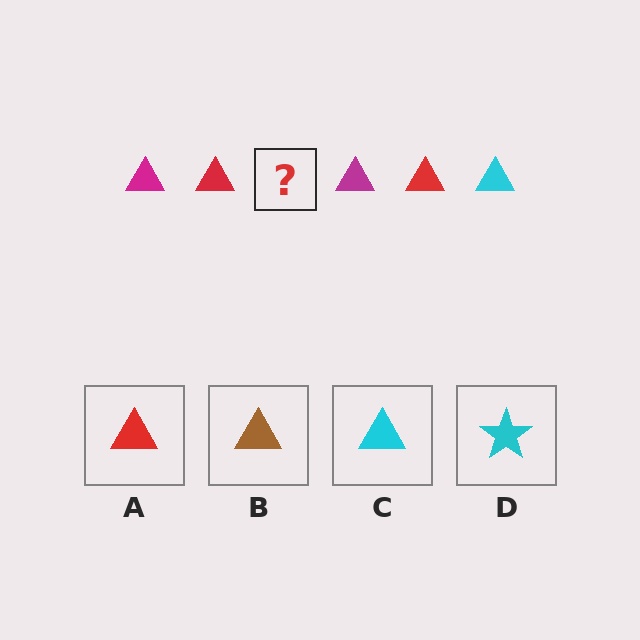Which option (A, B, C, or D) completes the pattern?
C.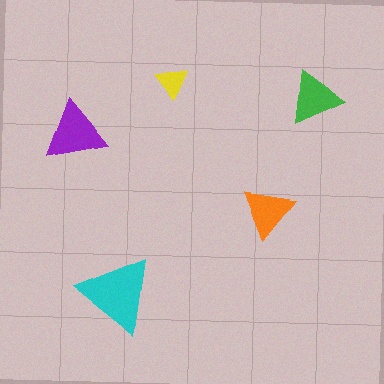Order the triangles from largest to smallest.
the cyan one, the purple one, the green one, the orange one, the yellow one.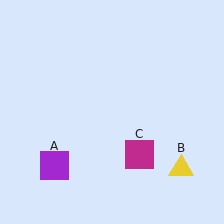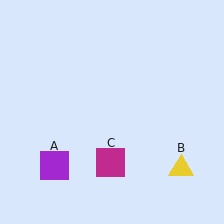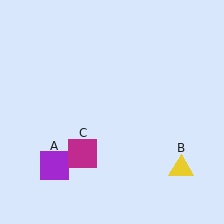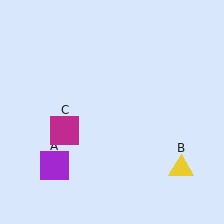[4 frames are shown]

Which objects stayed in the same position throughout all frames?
Purple square (object A) and yellow triangle (object B) remained stationary.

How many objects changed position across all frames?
1 object changed position: magenta square (object C).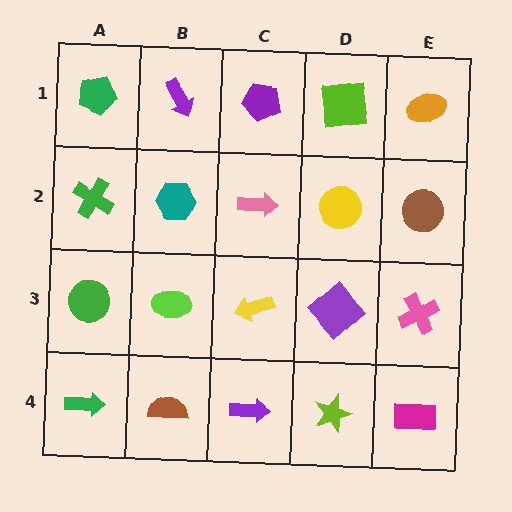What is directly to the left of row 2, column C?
A teal hexagon.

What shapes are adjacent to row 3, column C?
A pink arrow (row 2, column C), a purple arrow (row 4, column C), a lime ellipse (row 3, column B), a purple diamond (row 3, column D).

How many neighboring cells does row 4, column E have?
2.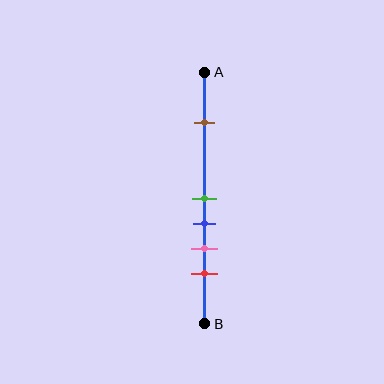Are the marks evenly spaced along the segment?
No, the marks are not evenly spaced.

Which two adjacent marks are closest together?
The green and blue marks are the closest adjacent pair.